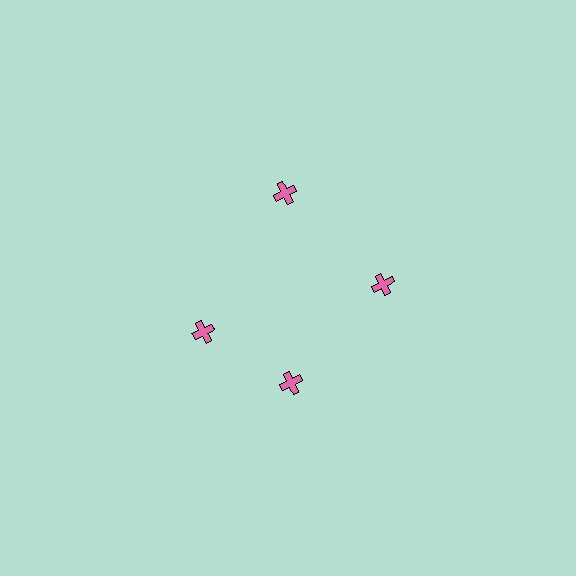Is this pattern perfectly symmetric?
No. The 4 pink crosses are arranged in a ring, but one element near the 9 o'clock position is rotated out of alignment along the ring, breaking the 4-fold rotational symmetry.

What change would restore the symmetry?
The symmetry would be restored by rotating it back into even spacing with its neighbors so that all 4 crosses sit at equal angles and equal distance from the center.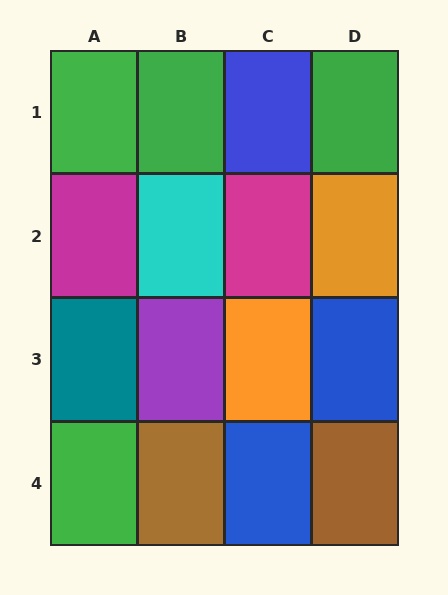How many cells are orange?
2 cells are orange.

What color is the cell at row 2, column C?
Magenta.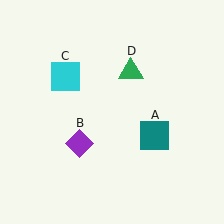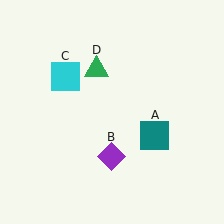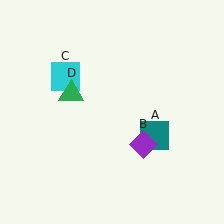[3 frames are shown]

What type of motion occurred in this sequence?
The purple diamond (object B), green triangle (object D) rotated counterclockwise around the center of the scene.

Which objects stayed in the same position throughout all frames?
Teal square (object A) and cyan square (object C) remained stationary.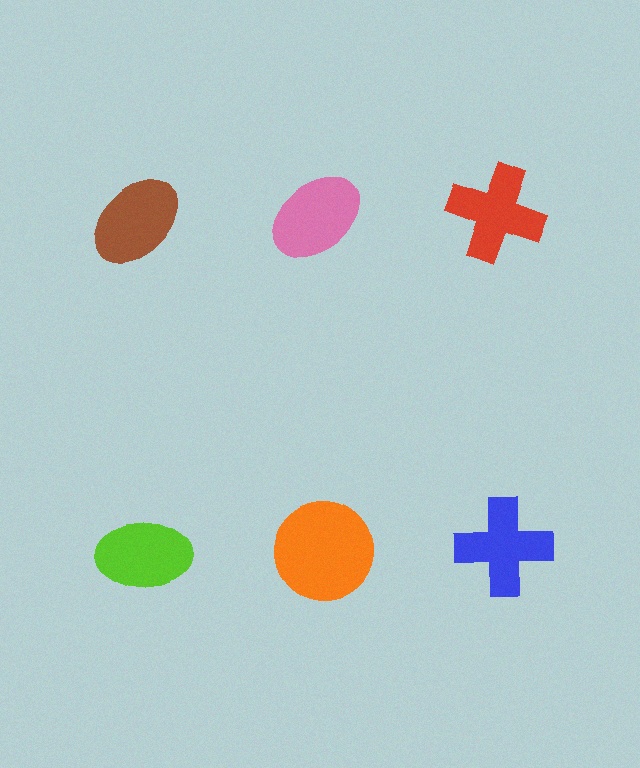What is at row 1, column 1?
A brown ellipse.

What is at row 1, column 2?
A pink ellipse.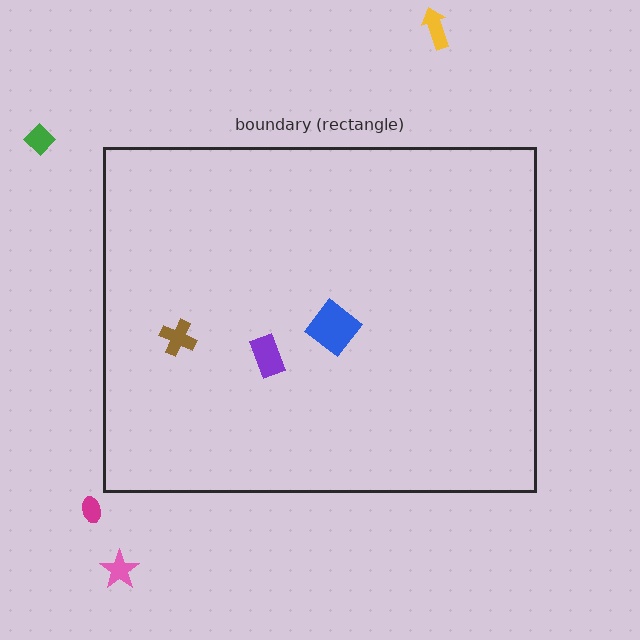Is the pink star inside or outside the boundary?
Outside.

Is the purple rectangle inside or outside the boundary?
Inside.